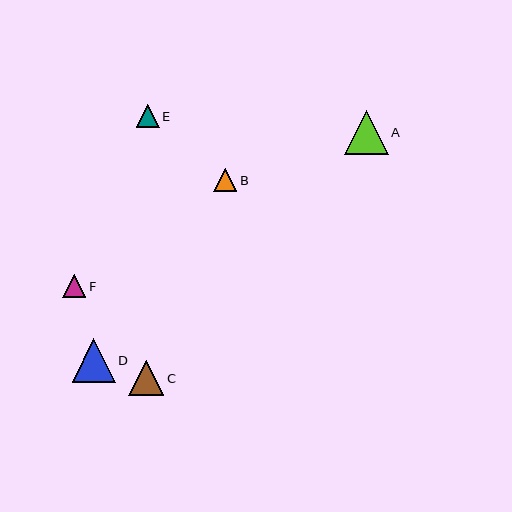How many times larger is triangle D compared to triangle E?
Triangle D is approximately 1.9 times the size of triangle E.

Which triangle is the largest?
Triangle A is the largest with a size of approximately 44 pixels.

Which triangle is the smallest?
Triangle B is the smallest with a size of approximately 23 pixels.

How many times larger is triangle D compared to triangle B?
Triangle D is approximately 1.9 times the size of triangle B.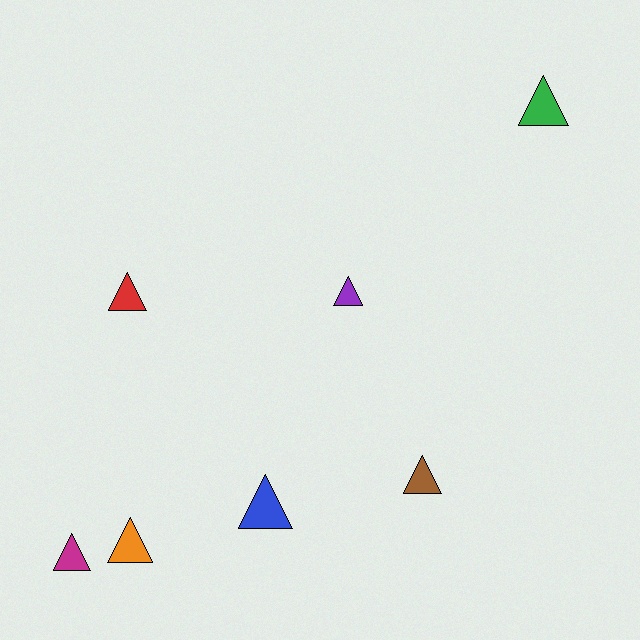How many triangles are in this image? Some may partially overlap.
There are 7 triangles.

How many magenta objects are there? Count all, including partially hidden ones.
There is 1 magenta object.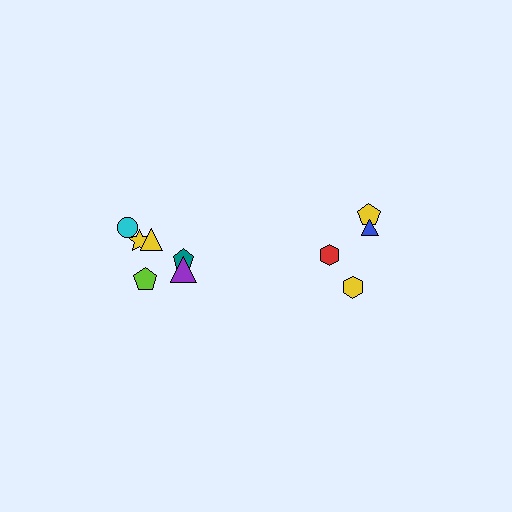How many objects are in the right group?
There are 4 objects.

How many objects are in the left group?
There are 6 objects.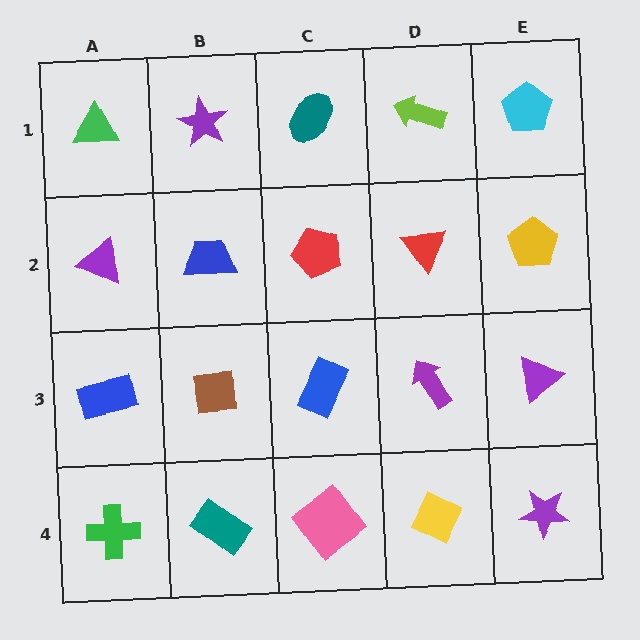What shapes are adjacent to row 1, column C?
A red pentagon (row 2, column C), a purple star (row 1, column B), a lime arrow (row 1, column D).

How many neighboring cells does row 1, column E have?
2.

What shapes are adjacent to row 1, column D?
A red triangle (row 2, column D), a teal ellipse (row 1, column C), a cyan pentagon (row 1, column E).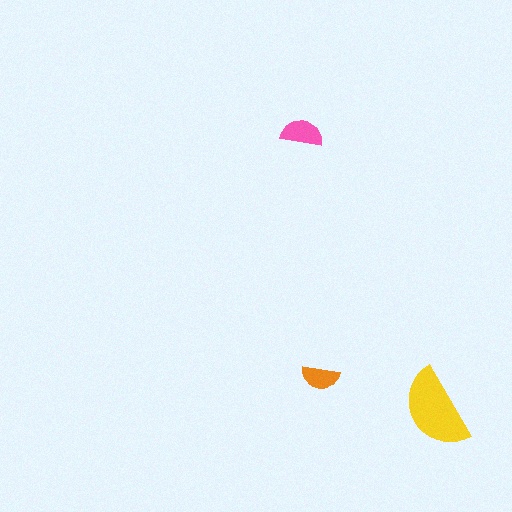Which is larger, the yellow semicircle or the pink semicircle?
The yellow one.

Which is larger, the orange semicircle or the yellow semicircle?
The yellow one.